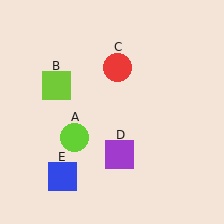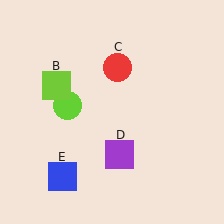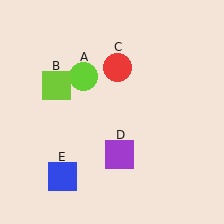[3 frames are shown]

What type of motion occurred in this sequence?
The lime circle (object A) rotated clockwise around the center of the scene.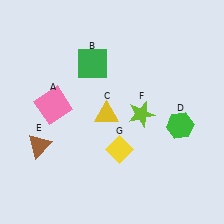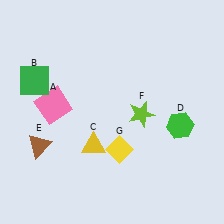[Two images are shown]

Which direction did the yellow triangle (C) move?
The yellow triangle (C) moved down.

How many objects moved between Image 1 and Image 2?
2 objects moved between the two images.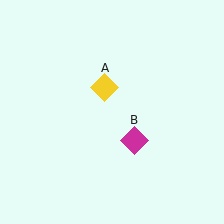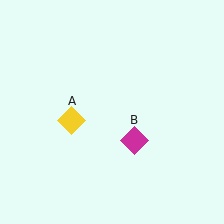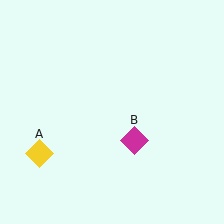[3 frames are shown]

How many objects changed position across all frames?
1 object changed position: yellow diamond (object A).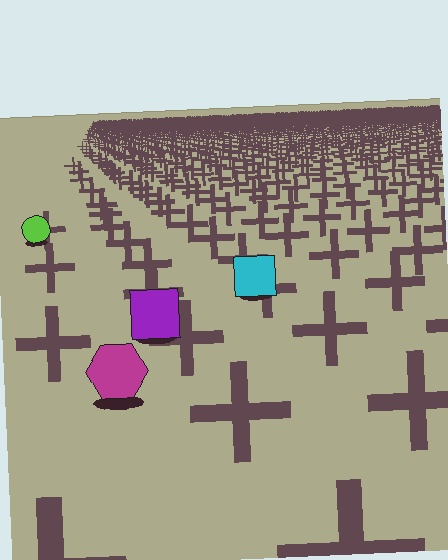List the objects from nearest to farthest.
From nearest to farthest: the magenta hexagon, the purple square, the cyan square, the lime circle.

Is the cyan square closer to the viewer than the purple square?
No. The purple square is closer — you can tell from the texture gradient: the ground texture is coarser near it.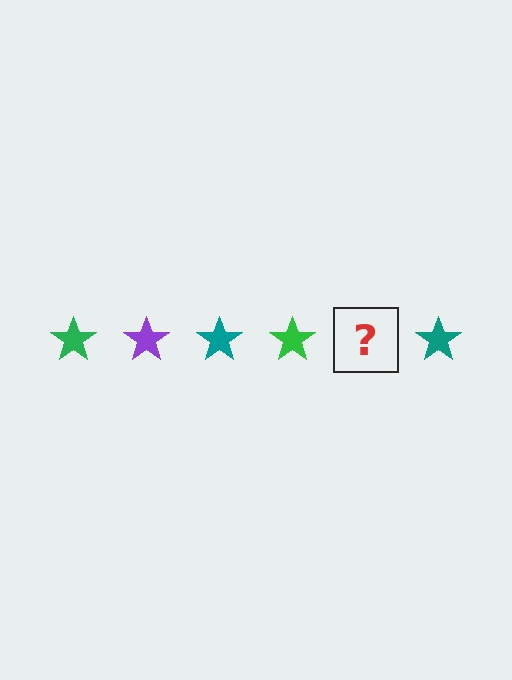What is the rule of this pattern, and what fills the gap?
The rule is that the pattern cycles through green, purple, teal stars. The gap should be filled with a purple star.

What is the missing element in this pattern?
The missing element is a purple star.